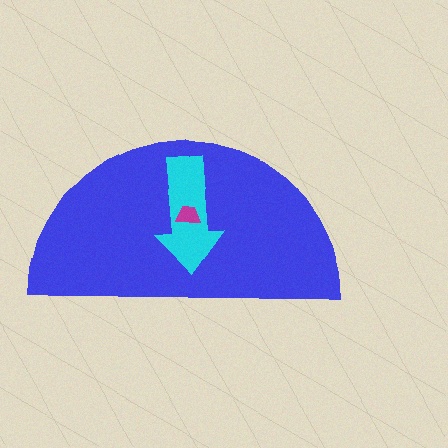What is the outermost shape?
The blue semicircle.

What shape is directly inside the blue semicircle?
The cyan arrow.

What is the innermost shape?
The magenta trapezoid.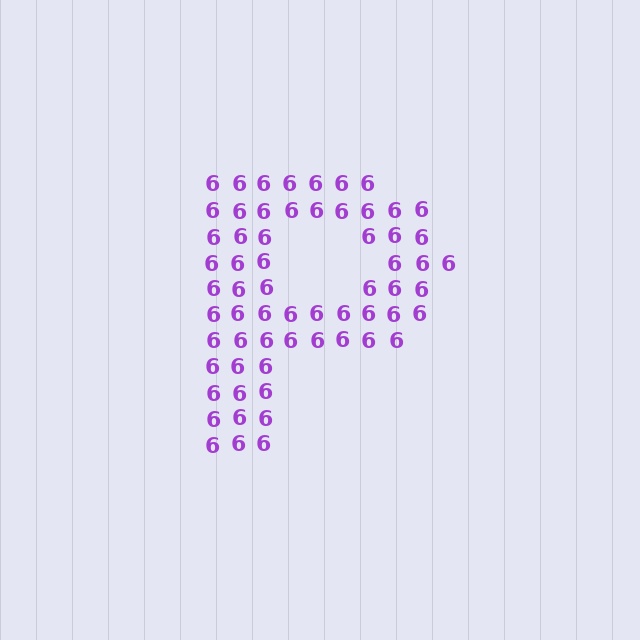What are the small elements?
The small elements are digit 6's.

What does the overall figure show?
The overall figure shows the letter P.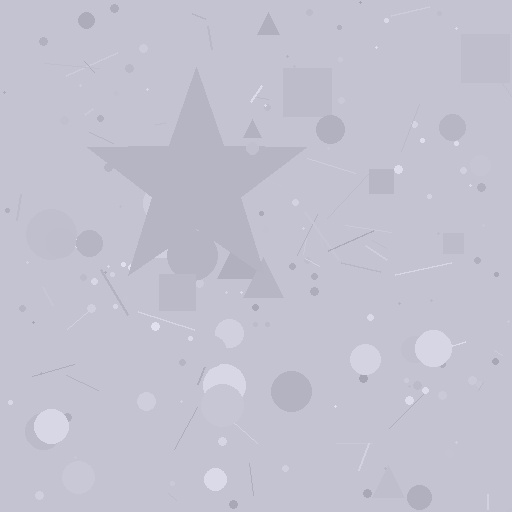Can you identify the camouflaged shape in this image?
The camouflaged shape is a star.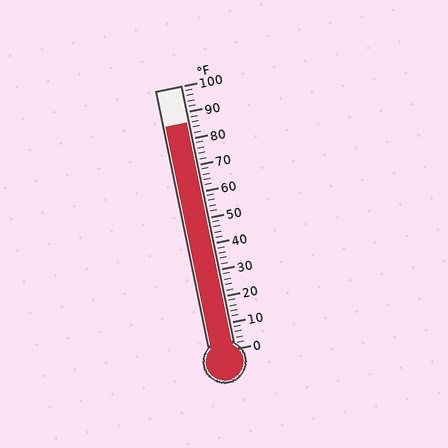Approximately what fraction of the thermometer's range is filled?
The thermometer is filled to approximately 85% of its range.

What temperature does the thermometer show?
The thermometer shows approximately 86°F.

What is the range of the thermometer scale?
The thermometer scale ranges from 0°F to 100°F.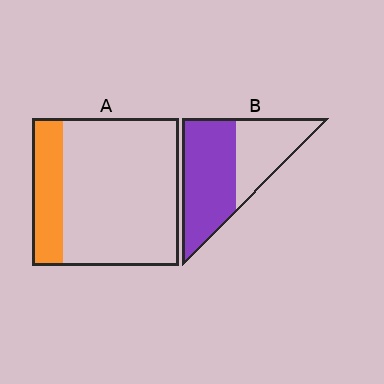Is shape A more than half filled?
No.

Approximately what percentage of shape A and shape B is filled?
A is approximately 20% and B is approximately 60%.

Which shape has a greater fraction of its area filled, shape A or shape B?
Shape B.